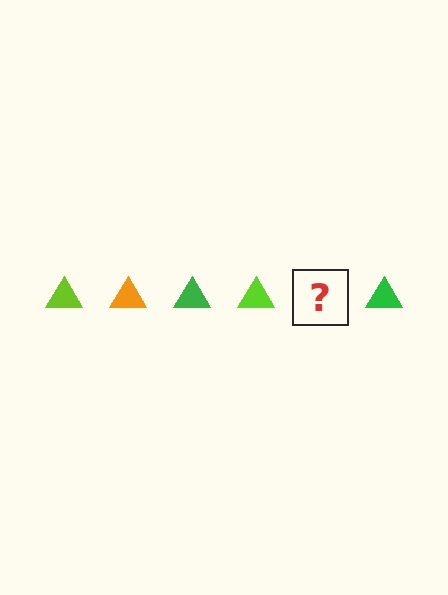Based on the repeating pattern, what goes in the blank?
The blank should be an orange triangle.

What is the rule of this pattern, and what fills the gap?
The rule is that the pattern cycles through lime, orange, green triangles. The gap should be filled with an orange triangle.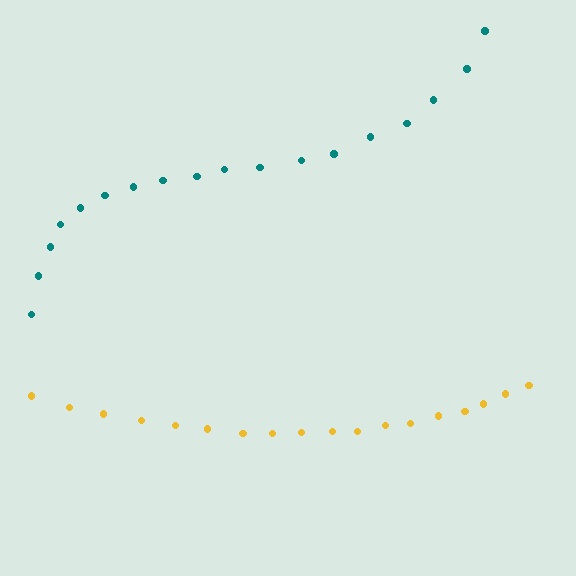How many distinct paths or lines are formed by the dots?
There are 2 distinct paths.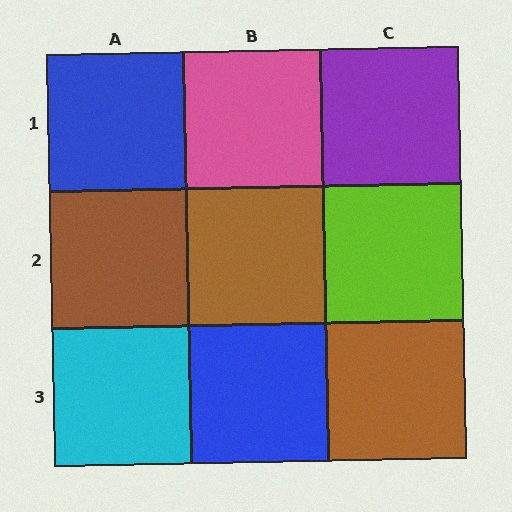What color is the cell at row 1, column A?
Blue.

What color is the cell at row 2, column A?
Brown.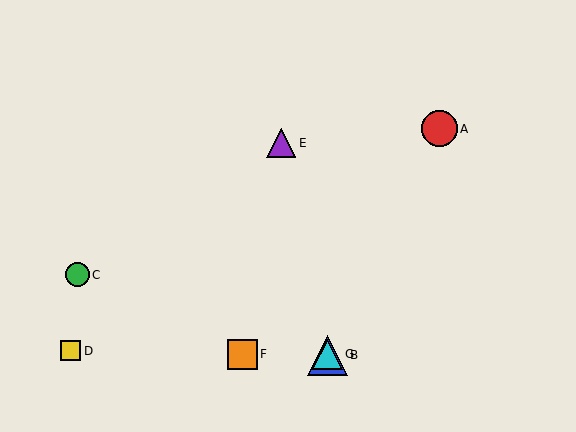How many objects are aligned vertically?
2 objects (B, G) are aligned vertically.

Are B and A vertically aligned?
No, B is at x≈327 and A is at x≈439.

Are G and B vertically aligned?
Yes, both are at x≈327.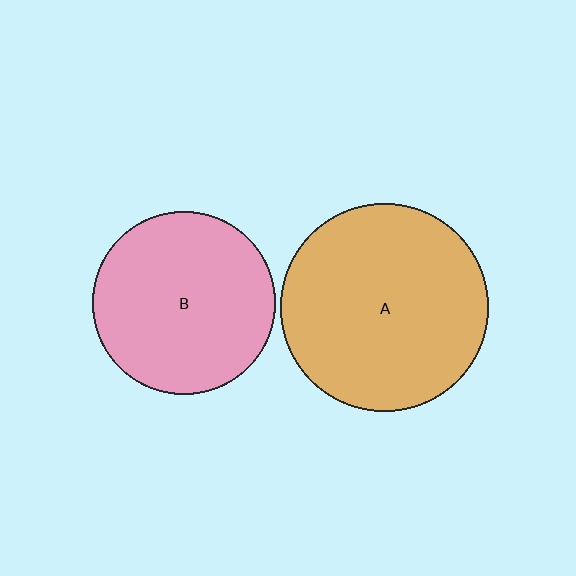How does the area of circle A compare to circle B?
Approximately 1.3 times.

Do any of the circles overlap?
No, none of the circles overlap.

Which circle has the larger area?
Circle A (orange).